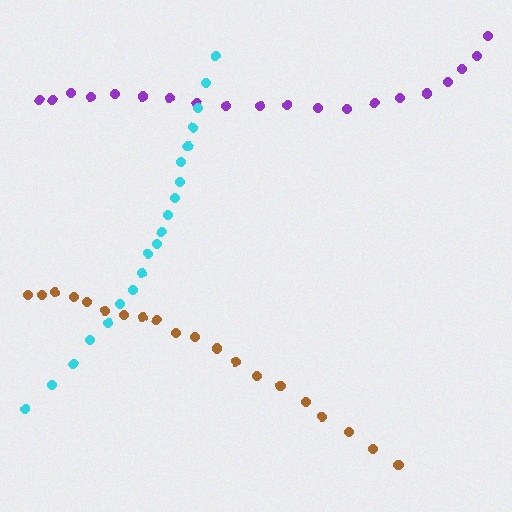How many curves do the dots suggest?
There are 3 distinct paths.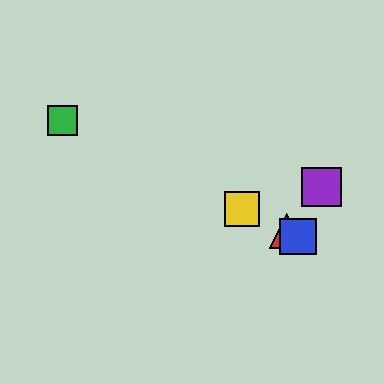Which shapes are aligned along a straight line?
The red triangle, the blue square, the green square, the yellow square are aligned along a straight line.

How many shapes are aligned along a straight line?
4 shapes (the red triangle, the blue square, the green square, the yellow square) are aligned along a straight line.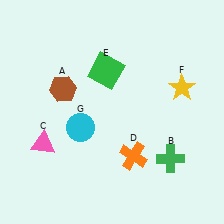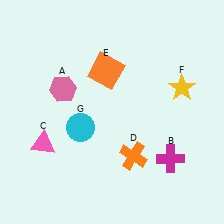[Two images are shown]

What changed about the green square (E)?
In Image 1, E is green. In Image 2, it changed to orange.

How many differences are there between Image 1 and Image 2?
There are 3 differences between the two images.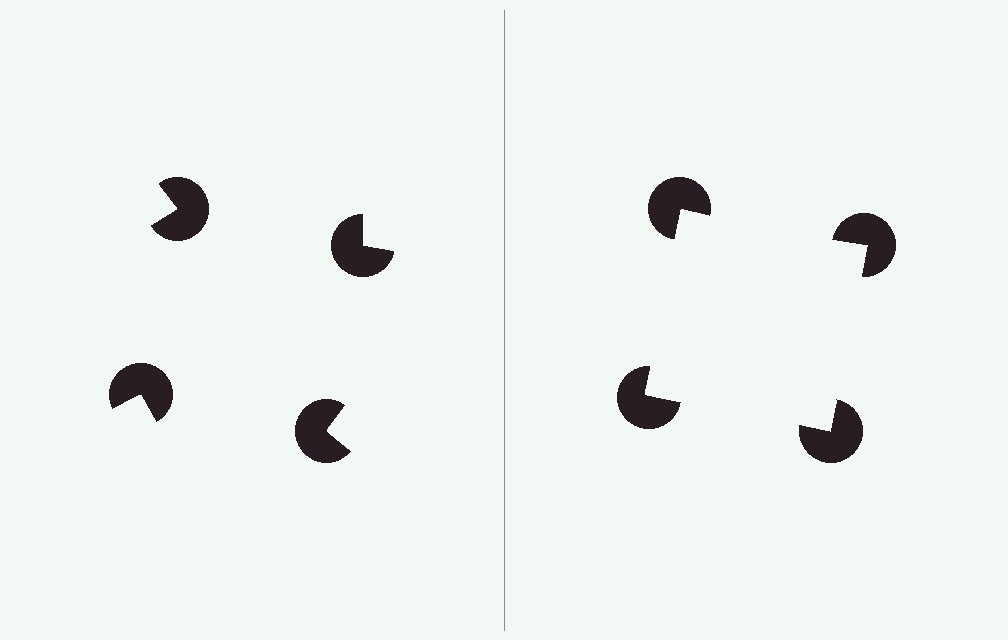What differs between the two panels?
The pac-man discs are positioned identically on both sides; only the wedge orientations differ. On the right they align to a square; on the left they are misaligned.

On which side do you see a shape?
An illusory square appears on the right side. On the left side the wedge cuts are rotated, so no coherent shape forms.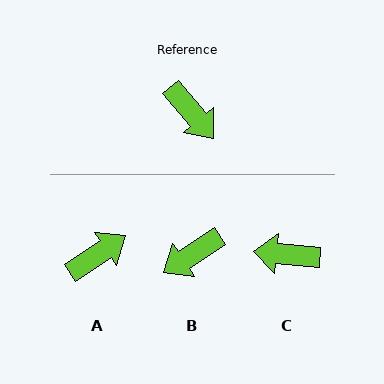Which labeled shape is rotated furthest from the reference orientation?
C, about 135 degrees away.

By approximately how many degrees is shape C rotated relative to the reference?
Approximately 135 degrees clockwise.